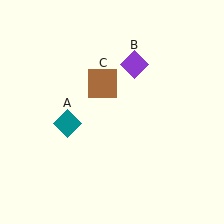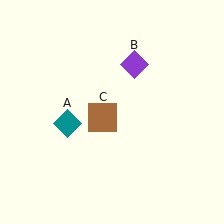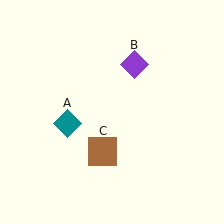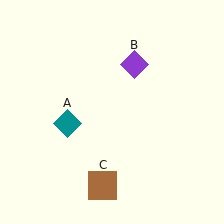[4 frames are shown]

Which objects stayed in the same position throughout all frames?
Teal diamond (object A) and purple diamond (object B) remained stationary.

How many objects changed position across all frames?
1 object changed position: brown square (object C).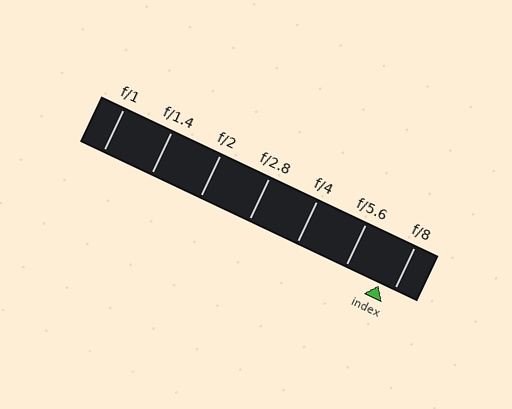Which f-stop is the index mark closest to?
The index mark is closest to f/8.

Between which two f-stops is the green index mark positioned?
The index mark is between f/5.6 and f/8.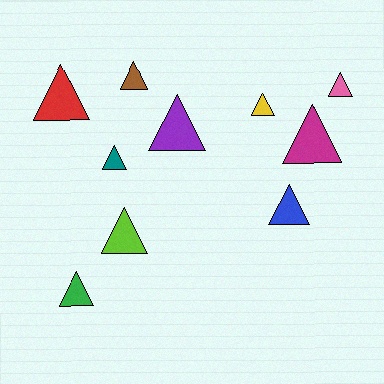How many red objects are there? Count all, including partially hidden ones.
There is 1 red object.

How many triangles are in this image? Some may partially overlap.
There are 10 triangles.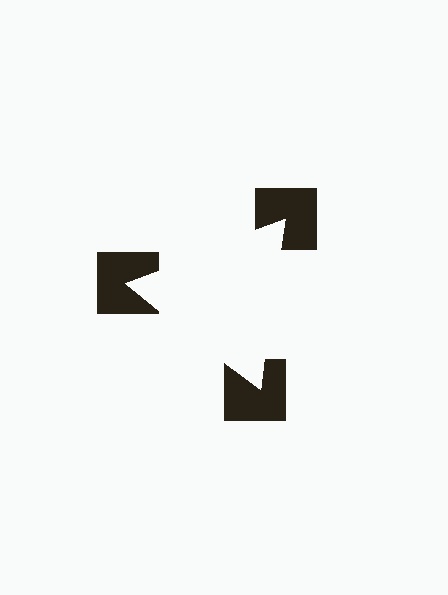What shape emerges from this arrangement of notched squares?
An illusory triangle — its edges are inferred from the aligned wedge cuts in the notched squares, not physically drawn.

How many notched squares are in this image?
There are 3 — one at each vertex of the illusory triangle.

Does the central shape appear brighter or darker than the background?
It typically appears slightly brighter than the background, even though no actual brightness change is drawn.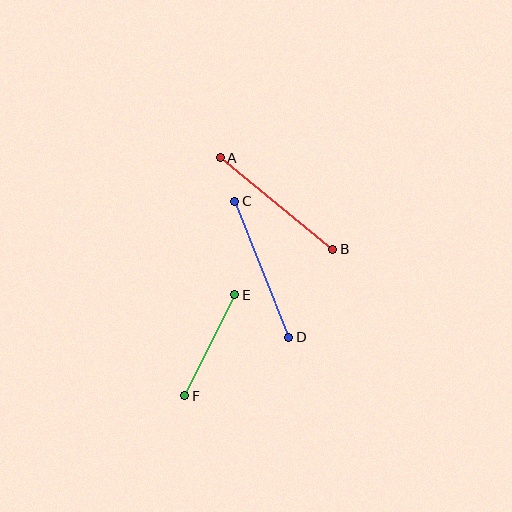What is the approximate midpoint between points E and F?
The midpoint is at approximately (210, 345) pixels.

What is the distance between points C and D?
The distance is approximately 146 pixels.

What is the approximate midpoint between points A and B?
The midpoint is at approximately (276, 204) pixels.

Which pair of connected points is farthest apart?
Points C and D are farthest apart.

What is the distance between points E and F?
The distance is approximately 113 pixels.